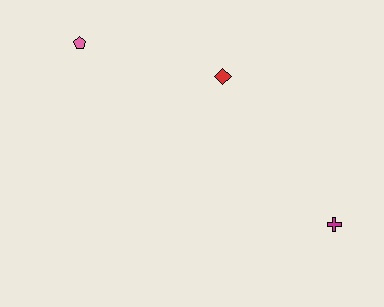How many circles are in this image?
There are no circles.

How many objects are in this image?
There are 3 objects.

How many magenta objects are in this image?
There is 1 magenta object.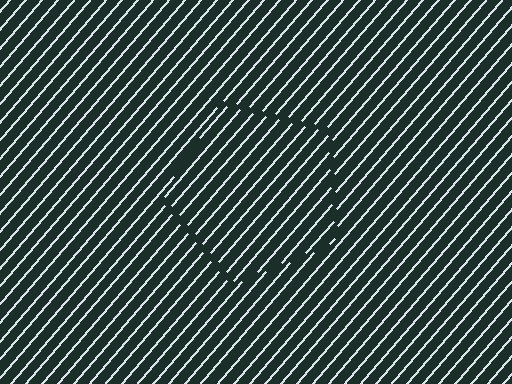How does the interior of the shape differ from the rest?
The interior of the shape contains the same grating, shifted by half a period — the contour is defined by the phase discontinuity where line-ends from the inner and outer gratings abut.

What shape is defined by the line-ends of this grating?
An illusory pentagon. The interior of the shape contains the same grating, shifted by half a period — the contour is defined by the phase discontinuity where line-ends from the inner and outer gratings abut.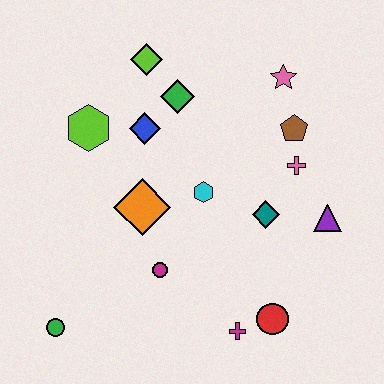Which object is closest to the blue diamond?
The green diamond is closest to the blue diamond.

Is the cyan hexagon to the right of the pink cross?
No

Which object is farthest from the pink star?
The green circle is farthest from the pink star.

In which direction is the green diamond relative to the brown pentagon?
The green diamond is to the left of the brown pentagon.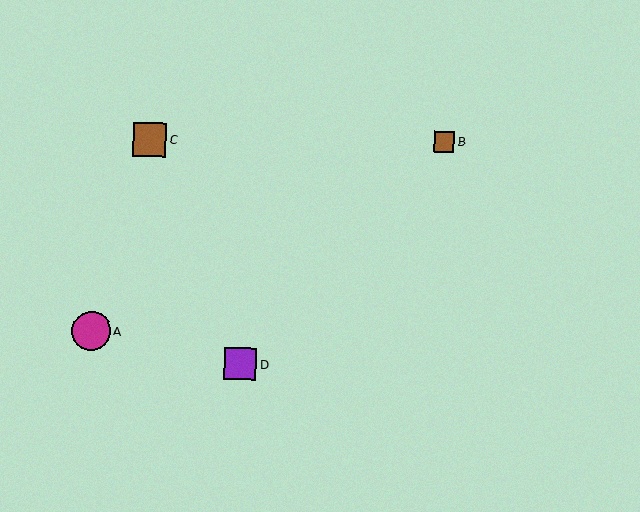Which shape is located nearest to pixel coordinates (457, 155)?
The brown square (labeled B) at (444, 142) is nearest to that location.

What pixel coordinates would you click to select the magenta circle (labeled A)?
Click at (91, 331) to select the magenta circle A.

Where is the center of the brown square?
The center of the brown square is at (444, 142).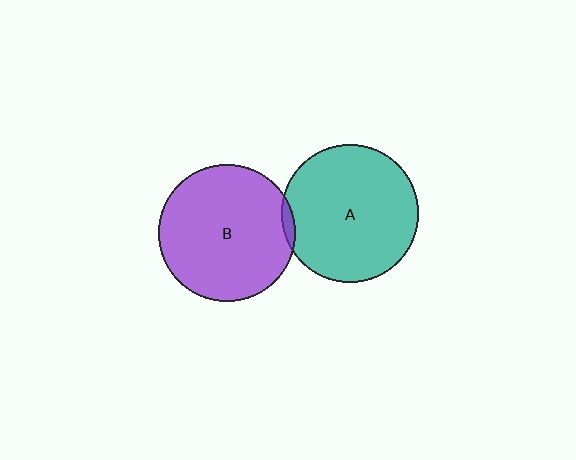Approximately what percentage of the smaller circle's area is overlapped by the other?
Approximately 5%.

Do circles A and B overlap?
Yes.